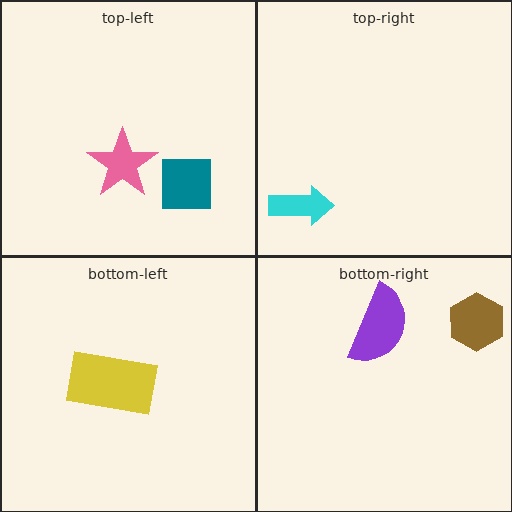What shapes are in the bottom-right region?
The purple semicircle, the brown hexagon.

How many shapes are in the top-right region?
1.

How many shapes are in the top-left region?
2.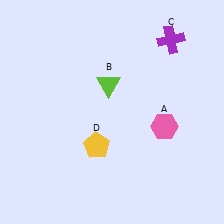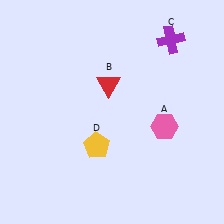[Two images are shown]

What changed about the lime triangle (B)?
In Image 1, B is lime. In Image 2, it changed to red.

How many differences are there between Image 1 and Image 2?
There is 1 difference between the two images.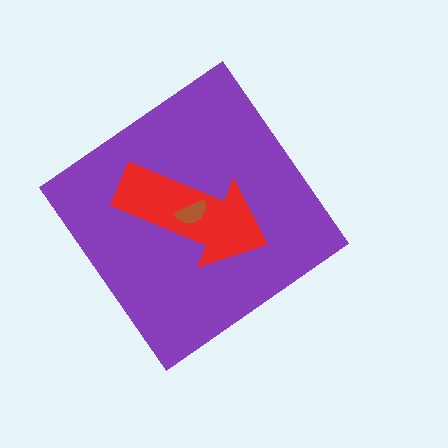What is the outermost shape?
The purple diamond.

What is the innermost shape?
The brown semicircle.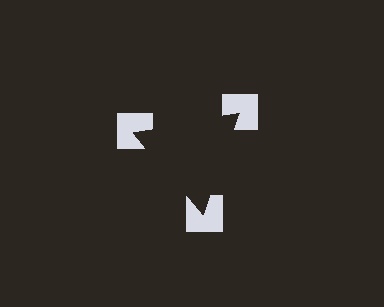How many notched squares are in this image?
There are 3 — one at each vertex of the illusory triangle.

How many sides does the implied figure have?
3 sides.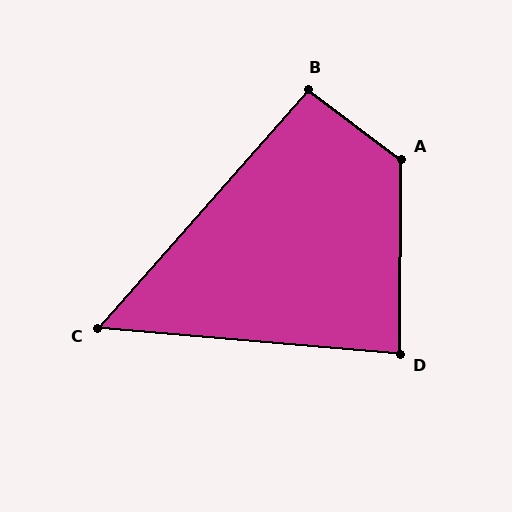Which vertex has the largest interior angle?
A, at approximately 127 degrees.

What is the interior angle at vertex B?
Approximately 95 degrees (approximately right).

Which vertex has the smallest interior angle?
C, at approximately 53 degrees.